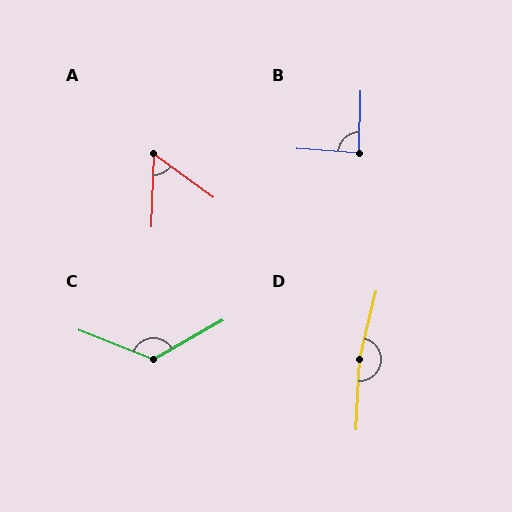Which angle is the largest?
D, at approximately 170 degrees.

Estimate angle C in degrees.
Approximately 129 degrees.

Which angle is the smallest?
A, at approximately 55 degrees.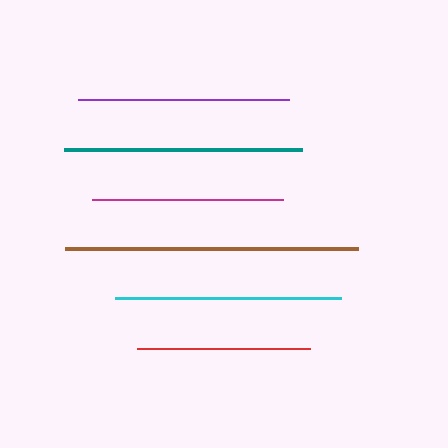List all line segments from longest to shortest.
From longest to shortest: brown, teal, cyan, purple, magenta, red.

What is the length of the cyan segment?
The cyan segment is approximately 226 pixels long.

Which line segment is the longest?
The brown line is the longest at approximately 293 pixels.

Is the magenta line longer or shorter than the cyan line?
The cyan line is longer than the magenta line.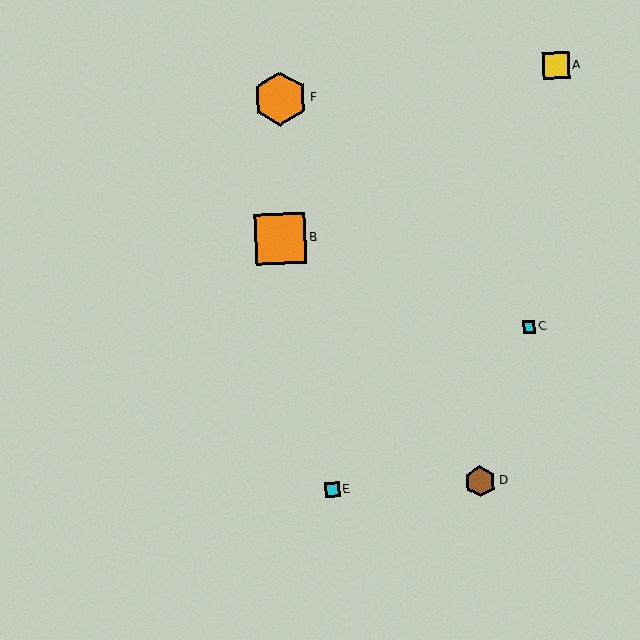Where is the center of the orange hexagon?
The center of the orange hexagon is at (280, 99).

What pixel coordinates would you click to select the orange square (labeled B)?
Click at (281, 239) to select the orange square B.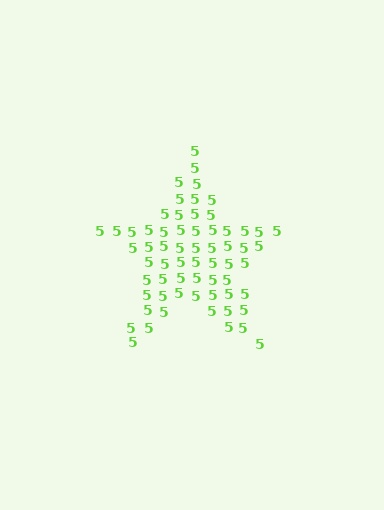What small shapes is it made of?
It is made of small digit 5's.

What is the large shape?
The large shape is a star.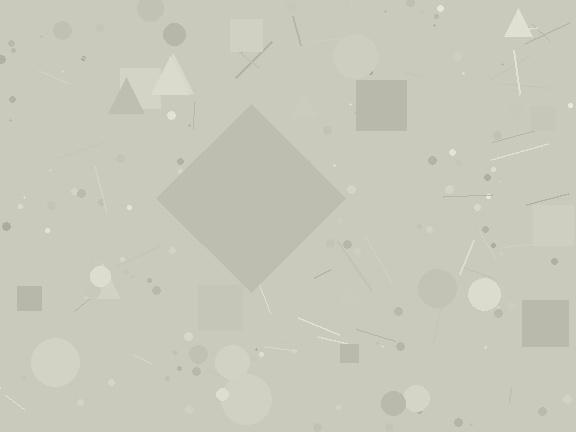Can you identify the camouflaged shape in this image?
The camouflaged shape is a diamond.